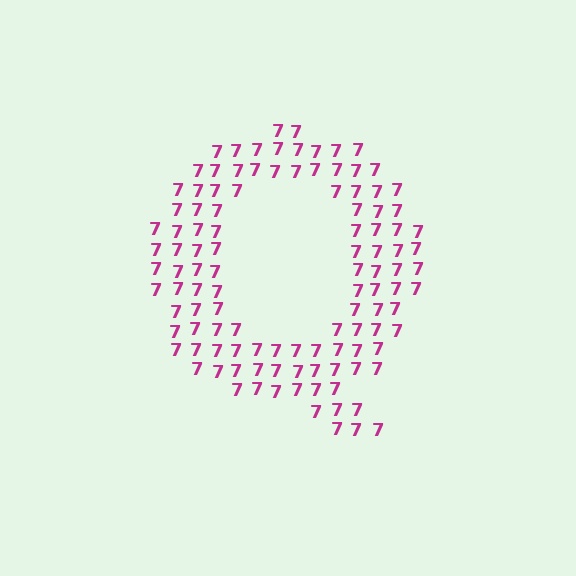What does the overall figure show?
The overall figure shows the letter Q.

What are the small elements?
The small elements are digit 7's.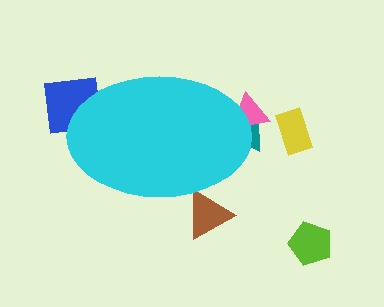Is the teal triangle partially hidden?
Yes, the teal triangle is partially hidden behind the cyan ellipse.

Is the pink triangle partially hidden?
Yes, the pink triangle is partially hidden behind the cyan ellipse.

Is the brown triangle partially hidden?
Yes, the brown triangle is partially hidden behind the cyan ellipse.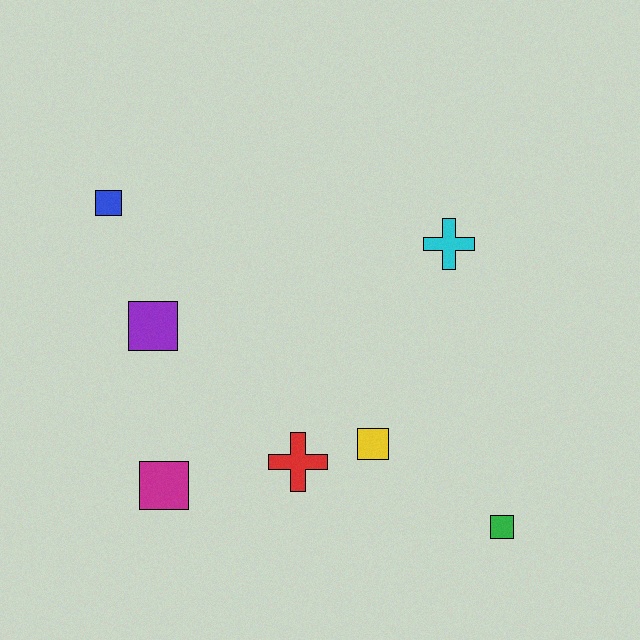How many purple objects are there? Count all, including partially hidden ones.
There is 1 purple object.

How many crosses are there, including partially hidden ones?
There are 2 crosses.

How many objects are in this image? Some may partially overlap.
There are 7 objects.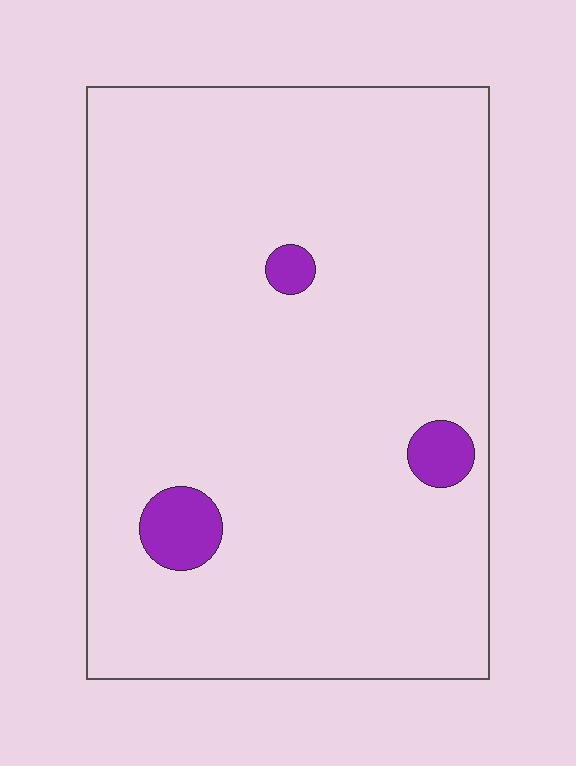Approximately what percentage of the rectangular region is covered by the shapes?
Approximately 5%.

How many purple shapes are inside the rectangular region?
3.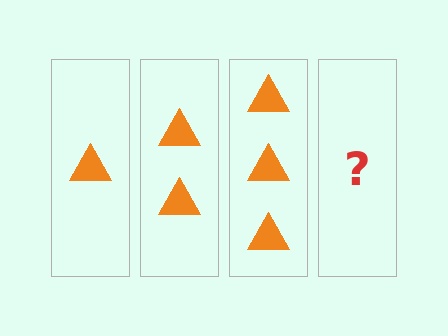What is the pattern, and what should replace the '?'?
The pattern is that each step adds one more triangle. The '?' should be 4 triangles.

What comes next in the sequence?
The next element should be 4 triangles.